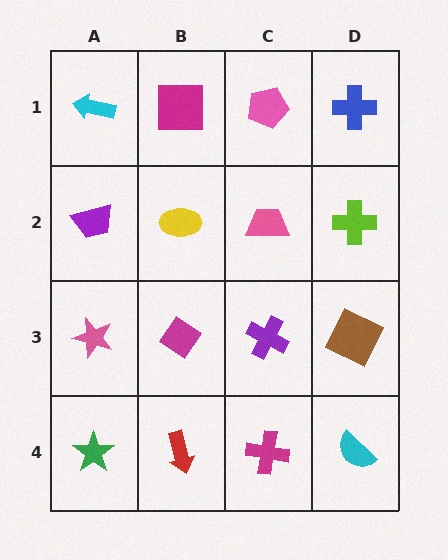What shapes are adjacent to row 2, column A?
A cyan arrow (row 1, column A), a pink star (row 3, column A), a yellow ellipse (row 2, column B).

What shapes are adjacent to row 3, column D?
A lime cross (row 2, column D), a cyan semicircle (row 4, column D), a purple cross (row 3, column C).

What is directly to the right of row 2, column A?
A yellow ellipse.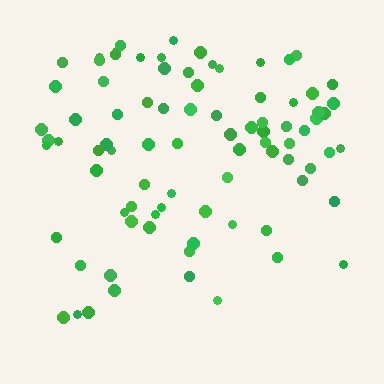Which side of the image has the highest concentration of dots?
The top.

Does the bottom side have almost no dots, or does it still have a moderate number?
Still a moderate number, just noticeably fewer than the top.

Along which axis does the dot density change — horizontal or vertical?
Vertical.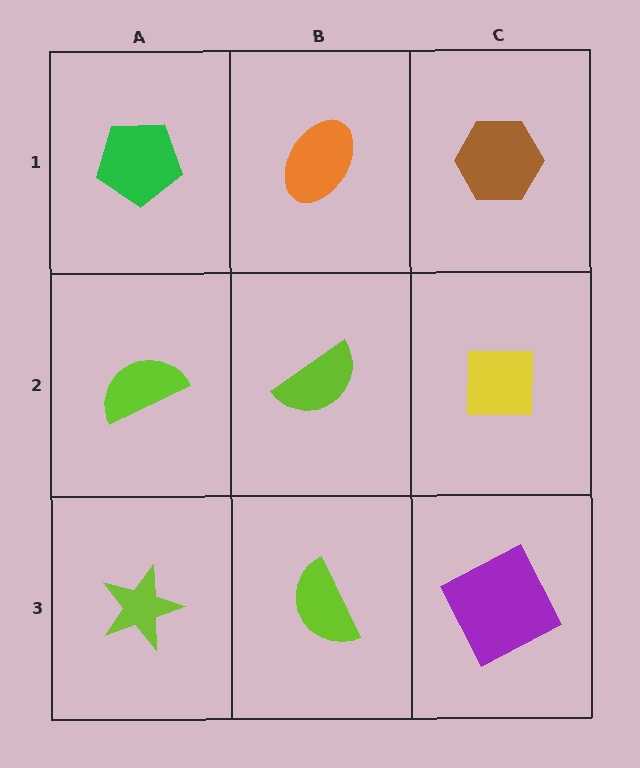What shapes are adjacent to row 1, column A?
A lime semicircle (row 2, column A), an orange ellipse (row 1, column B).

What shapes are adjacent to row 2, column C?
A brown hexagon (row 1, column C), a purple square (row 3, column C), a lime semicircle (row 2, column B).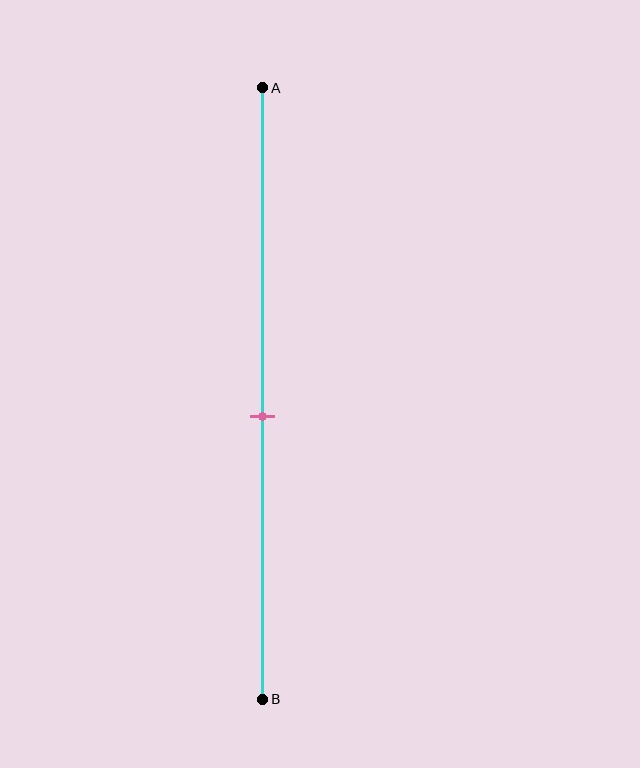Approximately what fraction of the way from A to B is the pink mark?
The pink mark is approximately 55% of the way from A to B.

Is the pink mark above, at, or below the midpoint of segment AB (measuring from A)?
The pink mark is below the midpoint of segment AB.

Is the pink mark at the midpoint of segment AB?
No, the mark is at about 55% from A, not at the 50% midpoint.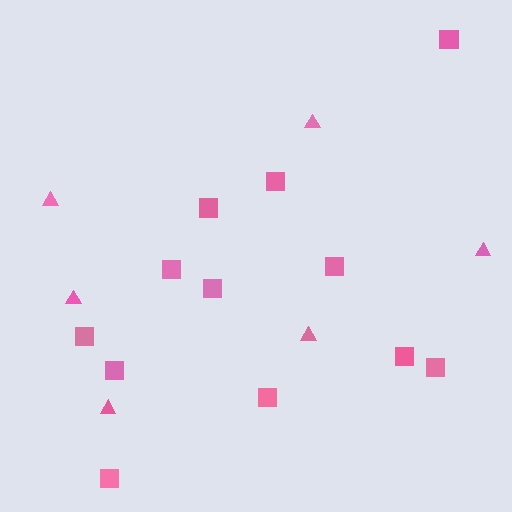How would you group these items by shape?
There are 2 groups: one group of triangles (6) and one group of squares (12).